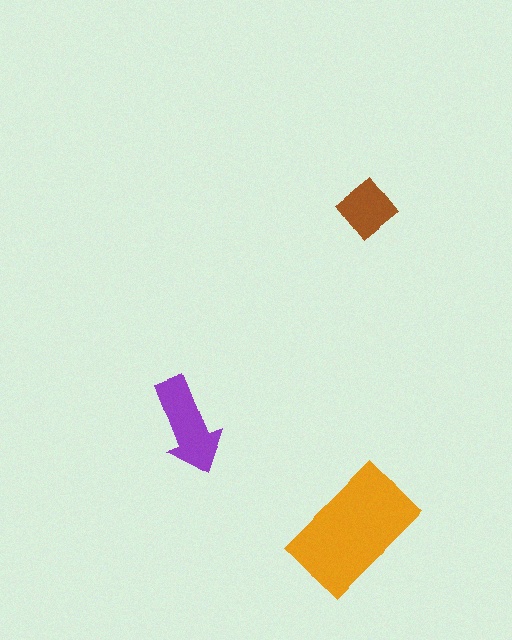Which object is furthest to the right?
The brown diamond is rightmost.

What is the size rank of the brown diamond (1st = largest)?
3rd.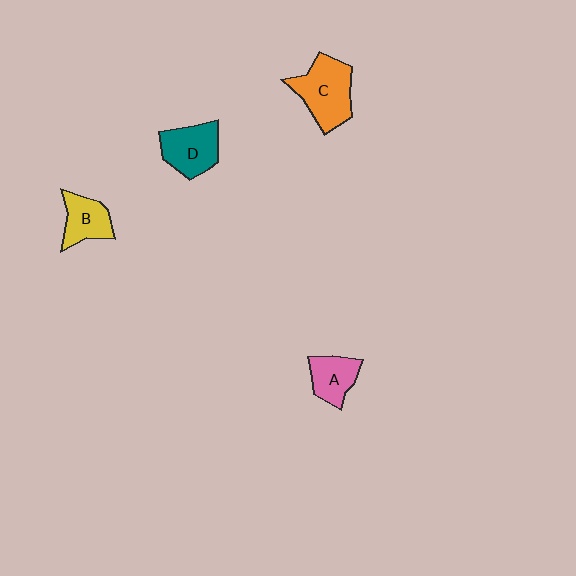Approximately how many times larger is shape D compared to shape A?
Approximately 1.3 times.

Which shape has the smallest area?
Shape A (pink).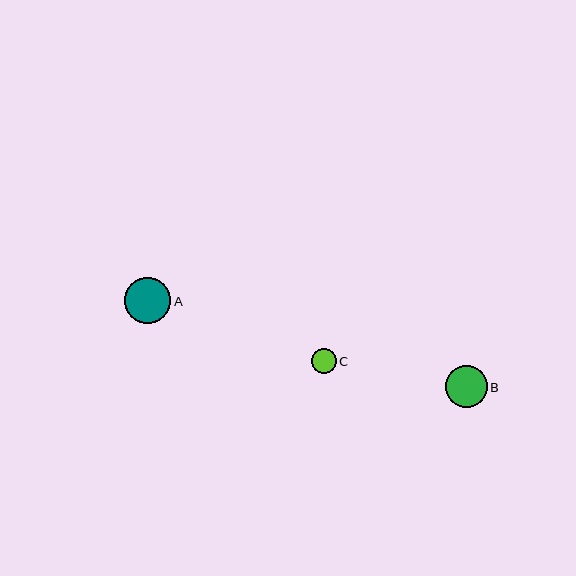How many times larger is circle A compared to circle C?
Circle A is approximately 1.8 times the size of circle C.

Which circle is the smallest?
Circle C is the smallest with a size of approximately 25 pixels.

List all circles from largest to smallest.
From largest to smallest: A, B, C.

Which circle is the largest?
Circle A is the largest with a size of approximately 46 pixels.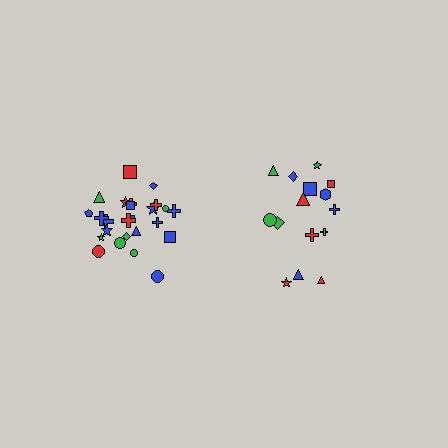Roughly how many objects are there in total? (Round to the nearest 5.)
Roughly 40 objects in total.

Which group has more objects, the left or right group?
The left group.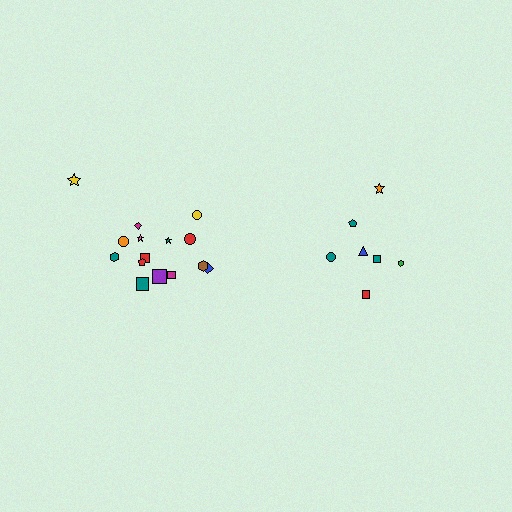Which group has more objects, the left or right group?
The left group.